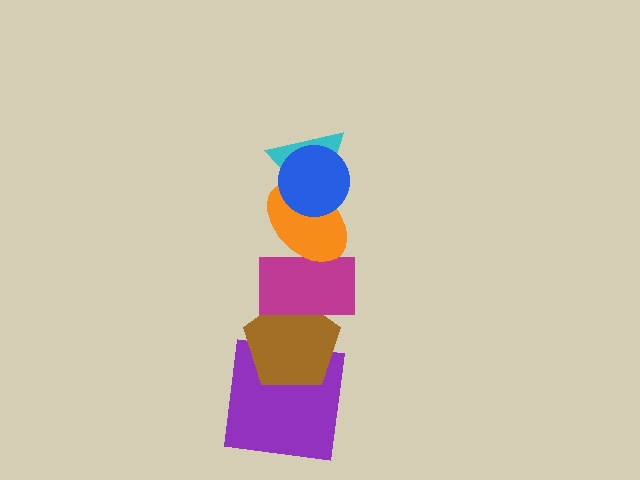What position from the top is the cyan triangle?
The cyan triangle is 2nd from the top.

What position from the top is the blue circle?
The blue circle is 1st from the top.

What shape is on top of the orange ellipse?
The cyan triangle is on top of the orange ellipse.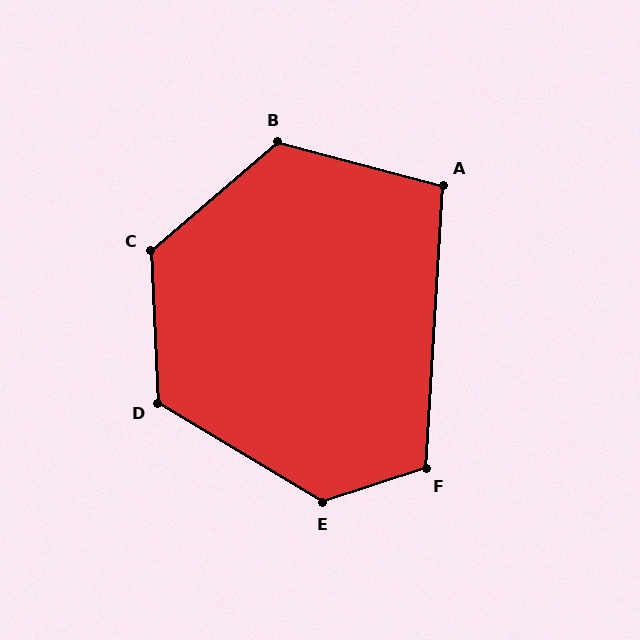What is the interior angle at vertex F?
Approximately 112 degrees (obtuse).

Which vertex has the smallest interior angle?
A, at approximately 101 degrees.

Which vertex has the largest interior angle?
E, at approximately 131 degrees.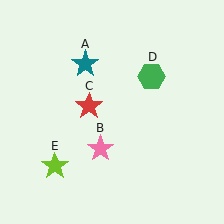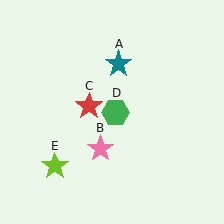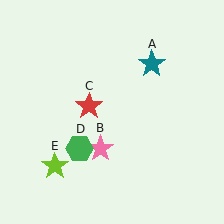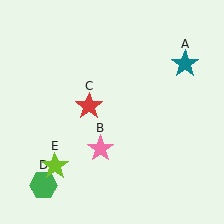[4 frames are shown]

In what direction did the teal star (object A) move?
The teal star (object A) moved right.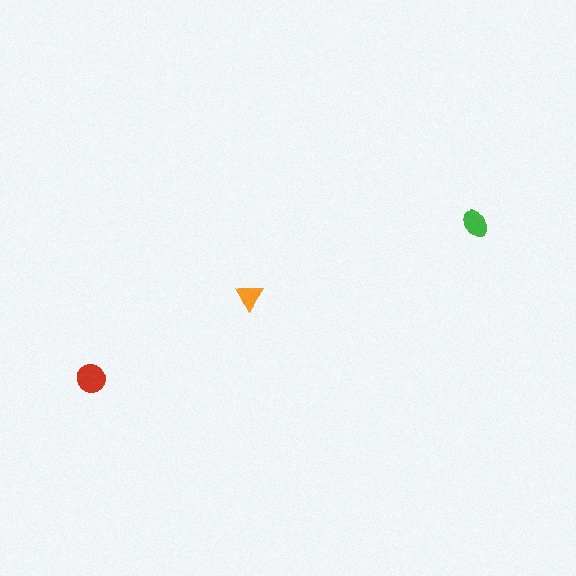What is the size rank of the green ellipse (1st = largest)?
2nd.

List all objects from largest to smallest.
The red circle, the green ellipse, the orange triangle.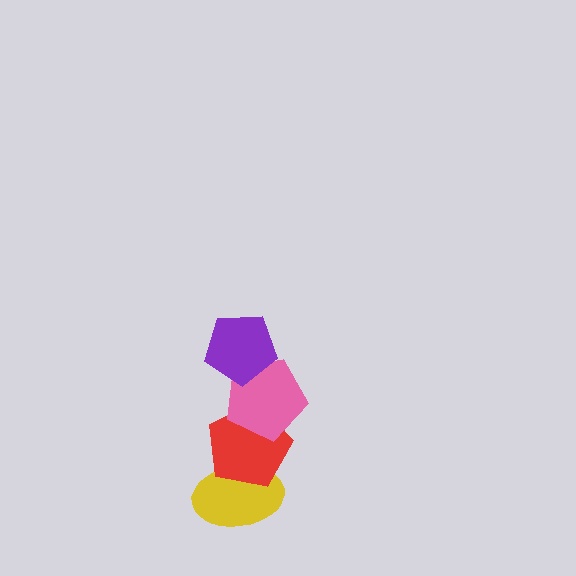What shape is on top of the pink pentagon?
The purple pentagon is on top of the pink pentagon.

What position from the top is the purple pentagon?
The purple pentagon is 1st from the top.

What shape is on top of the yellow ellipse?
The red pentagon is on top of the yellow ellipse.